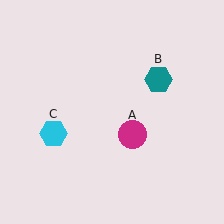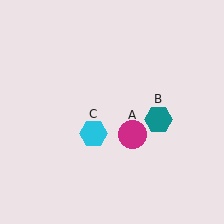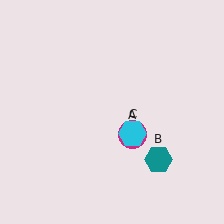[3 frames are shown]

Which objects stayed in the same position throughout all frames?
Magenta circle (object A) remained stationary.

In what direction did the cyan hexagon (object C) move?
The cyan hexagon (object C) moved right.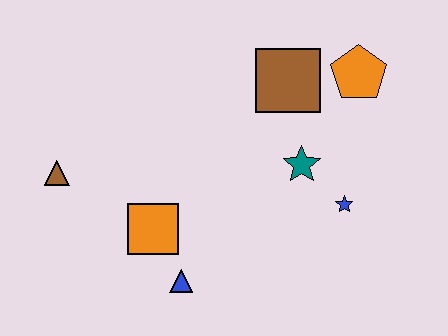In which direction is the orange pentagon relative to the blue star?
The orange pentagon is above the blue star.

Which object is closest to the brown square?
The orange pentagon is closest to the brown square.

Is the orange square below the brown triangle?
Yes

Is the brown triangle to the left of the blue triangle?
Yes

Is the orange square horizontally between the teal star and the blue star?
No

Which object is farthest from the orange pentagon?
The brown triangle is farthest from the orange pentagon.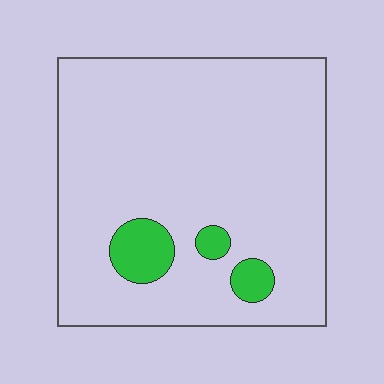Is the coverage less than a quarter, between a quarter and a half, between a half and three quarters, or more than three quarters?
Less than a quarter.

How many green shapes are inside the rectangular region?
3.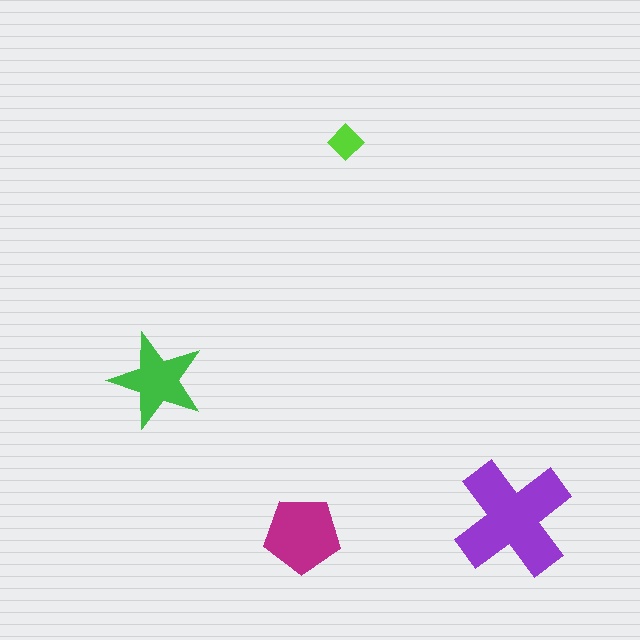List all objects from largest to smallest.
The purple cross, the magenta pentagon, the green star, the lime diamond.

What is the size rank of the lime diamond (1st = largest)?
4th.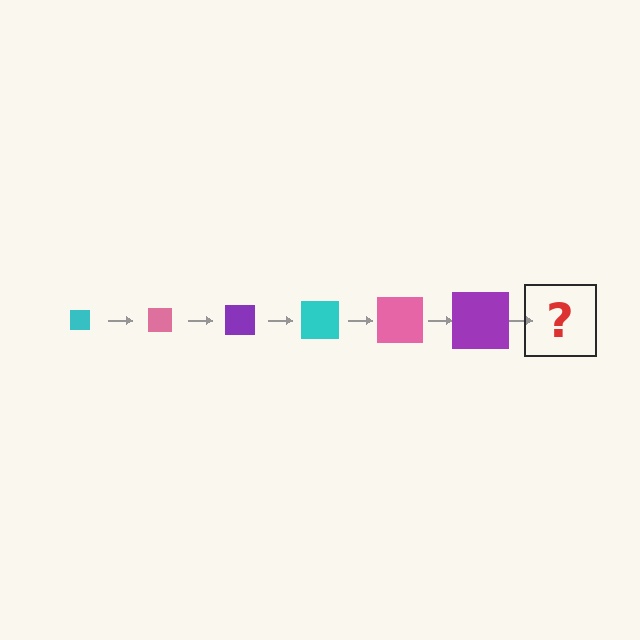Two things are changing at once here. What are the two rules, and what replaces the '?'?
The two rules are that the square grows larger each step and the color cycles through cyan, pink, and purple. The '?' should be a cyan square, larger than the previous one.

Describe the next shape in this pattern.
It should be a cyan square, larger than the previous one.